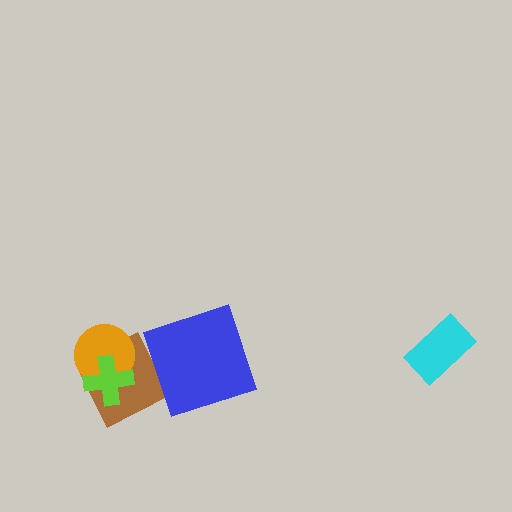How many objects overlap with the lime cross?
2 objects overlap with the lime cross.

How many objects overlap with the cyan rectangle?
0 objects overlap with the cyan rectangle.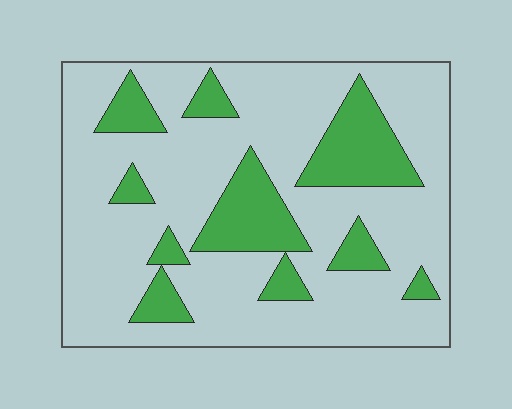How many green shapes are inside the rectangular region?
10.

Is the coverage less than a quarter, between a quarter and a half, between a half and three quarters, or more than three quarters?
Less than a quarter.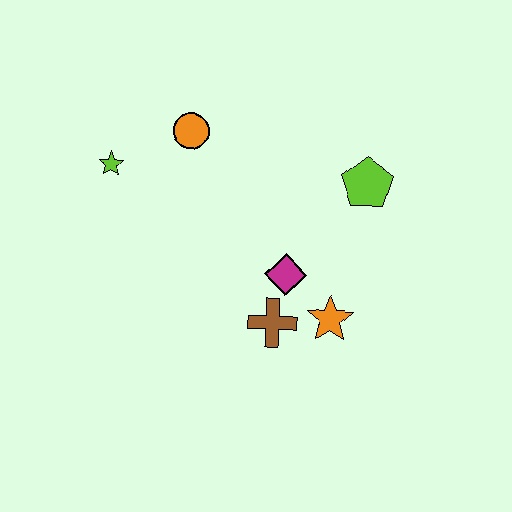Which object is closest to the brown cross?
The magenta diamond is closest to the brown cross.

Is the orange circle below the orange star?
No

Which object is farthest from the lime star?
The orange star is farthest from the lime star.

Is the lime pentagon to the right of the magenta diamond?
Yes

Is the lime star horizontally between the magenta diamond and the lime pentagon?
No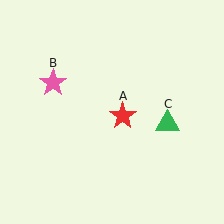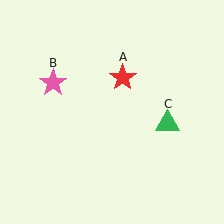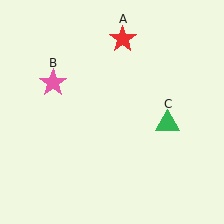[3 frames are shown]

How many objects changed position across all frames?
1 object changed position: red star (object A).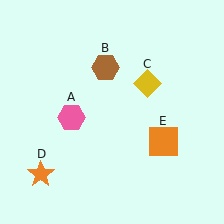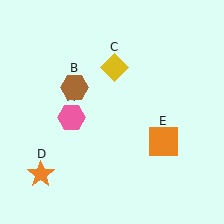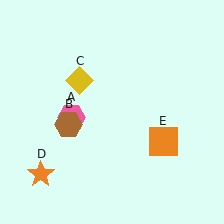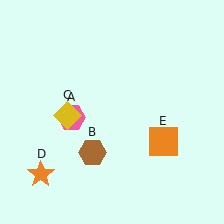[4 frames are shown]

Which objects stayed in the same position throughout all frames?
Pink hexagon (object A) and orange star (object D) and orange square (object E) remained stationary.